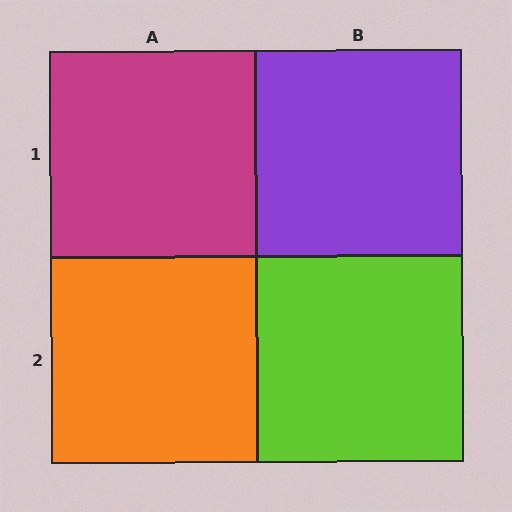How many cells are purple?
1 cell is purple.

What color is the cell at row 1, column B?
Purple.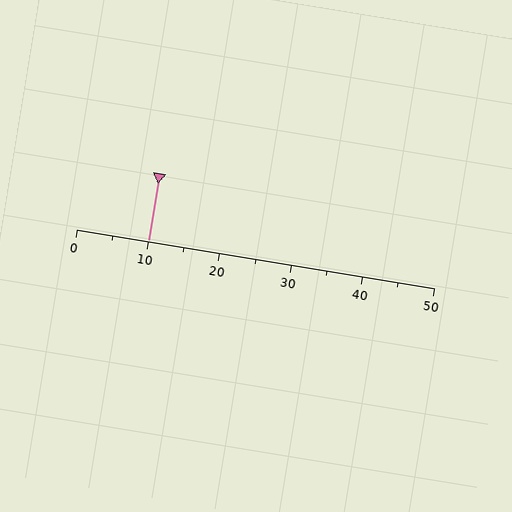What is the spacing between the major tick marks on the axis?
The major ticks are spaced 10 apart.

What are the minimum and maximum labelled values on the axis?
The axis runs from 0 to 50.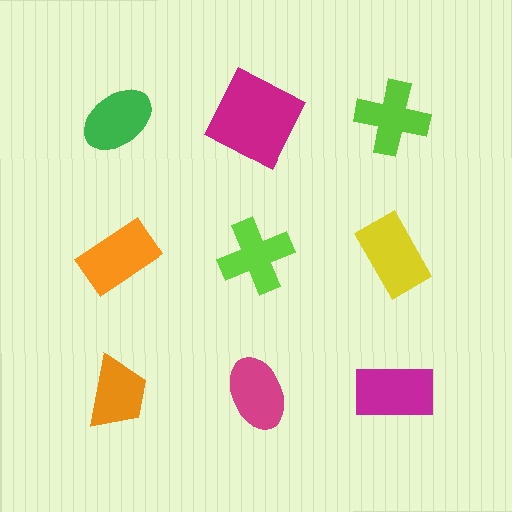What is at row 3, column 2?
A magenta ellipse.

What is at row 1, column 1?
A green ellipse.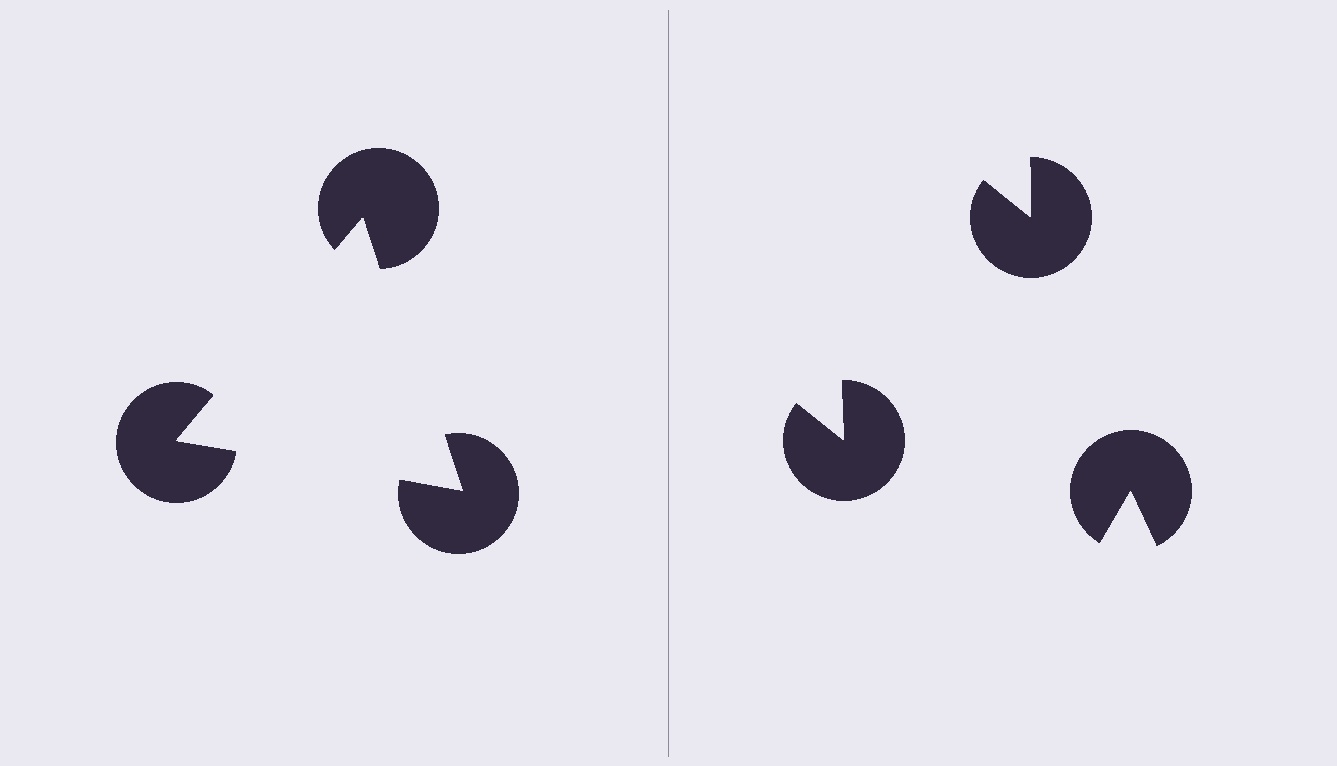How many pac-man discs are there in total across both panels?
6 — 3 on each side.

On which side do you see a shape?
An illusory triangle appears on the left side. On the right side the wedge cuts are rotated, so no coherent shape forms.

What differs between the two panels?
The pac-man discs are positioned identically on both sides; only the wedge orientations differ. On the left they align to a triangle; on the right they are misaligned.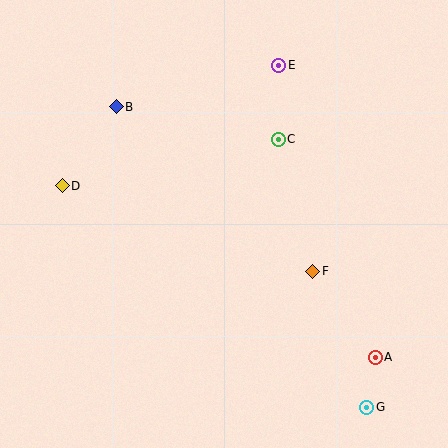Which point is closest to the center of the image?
Point C at (278, 139) is closest to the center.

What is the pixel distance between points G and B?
The distance between G and B is 391 pixels.